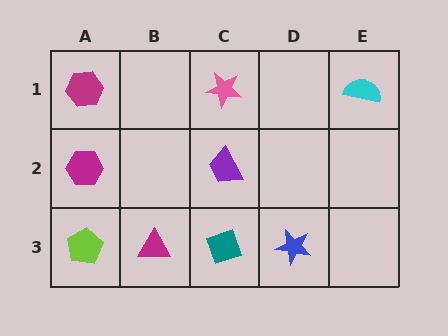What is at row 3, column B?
A magenta triangle.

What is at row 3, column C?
A teal diamond.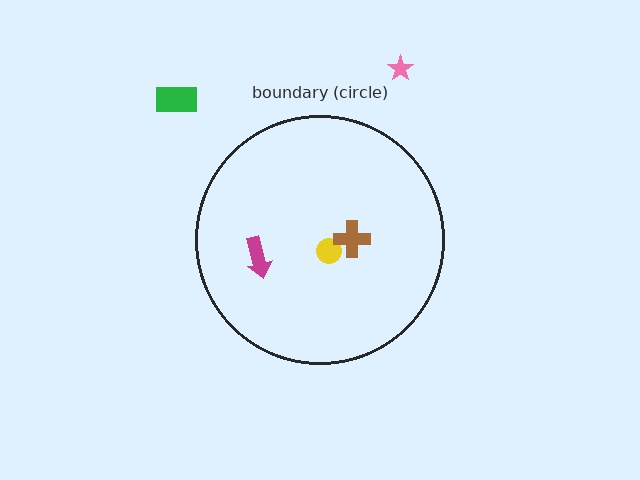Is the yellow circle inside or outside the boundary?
Inside.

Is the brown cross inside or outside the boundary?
Inside.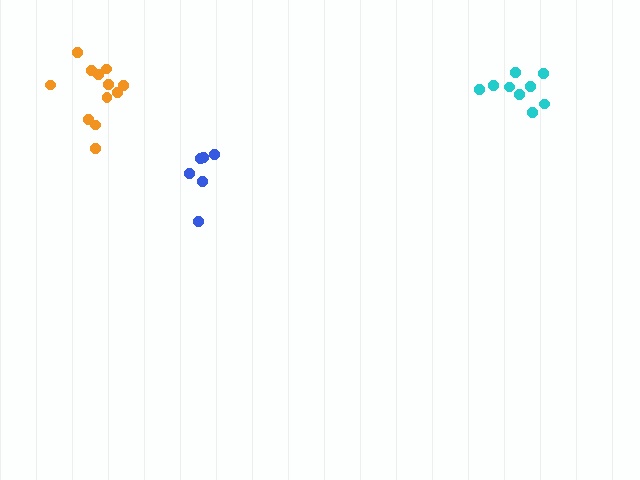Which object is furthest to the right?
The cyan cluster is rightmost.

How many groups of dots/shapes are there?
There are 3 groups.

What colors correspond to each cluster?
The clusters are colored: blue, orange, cyan.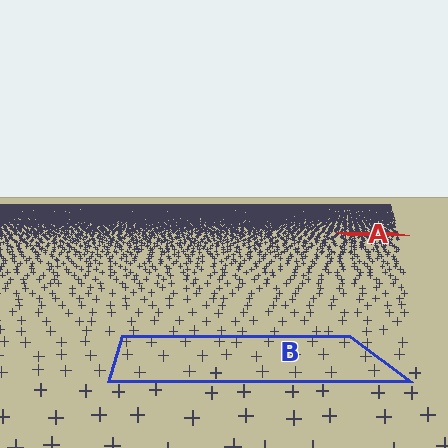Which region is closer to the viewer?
Region B is closer. The texture elements there are larger and more spread out.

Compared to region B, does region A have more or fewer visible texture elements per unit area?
Region A has more texture elements per unit area — they are packed more densely because it is farther away.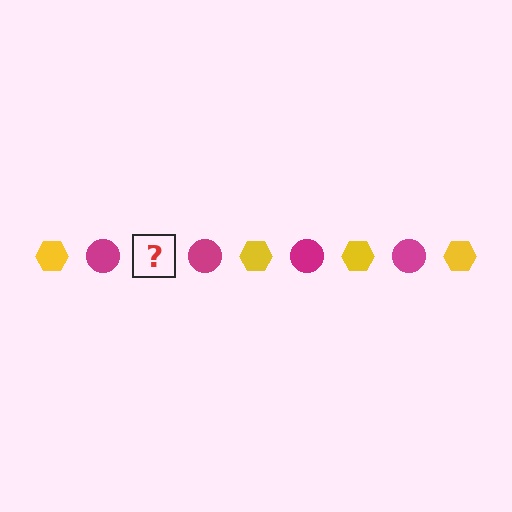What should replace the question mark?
The question mark should be replaced with a yellow hexagon.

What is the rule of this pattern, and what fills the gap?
The rule is that the pattern alternates between yellow hexagon and magenta circle. The gap should be filled with a yellow hexagon.